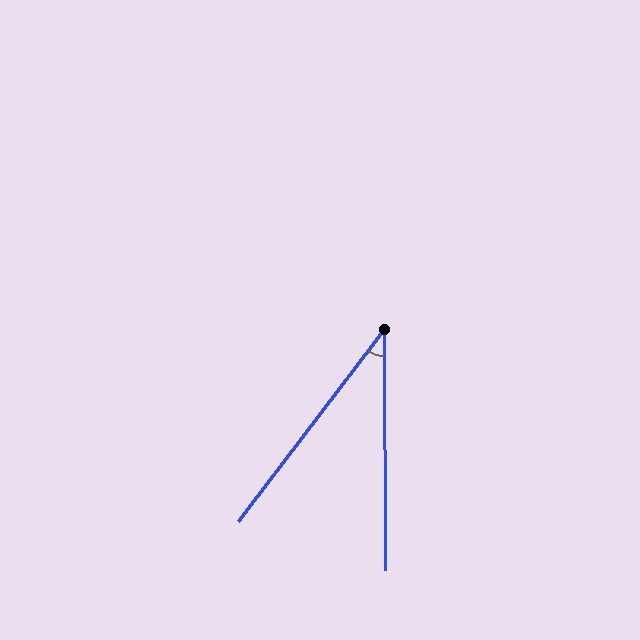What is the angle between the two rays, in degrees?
Approximately 38 degrees.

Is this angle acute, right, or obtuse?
It is acute.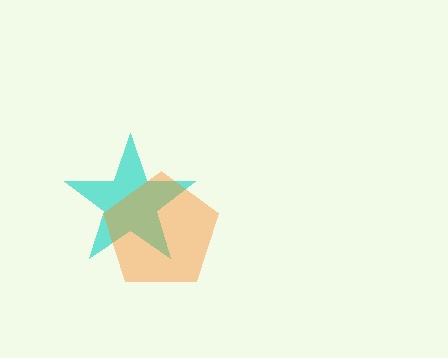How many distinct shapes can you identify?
There are 2 distinct shapes: a cyan star, an orange pentagon.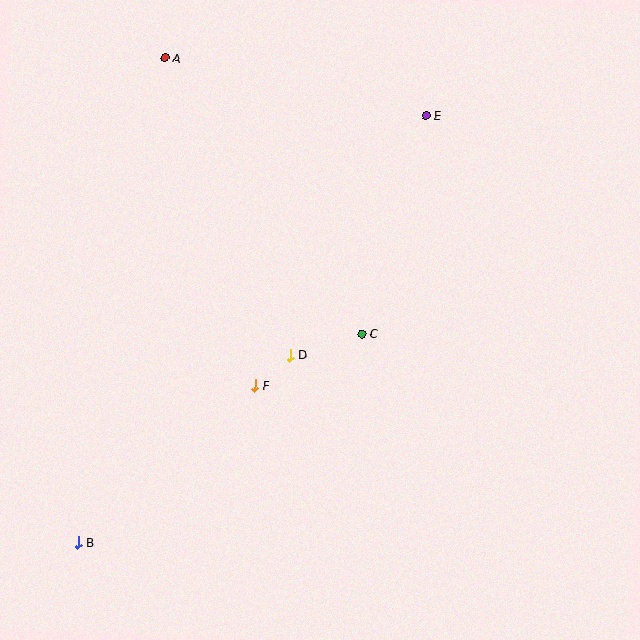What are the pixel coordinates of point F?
Point F is at (255, 385).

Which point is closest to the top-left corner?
Point A is closest to the top-left corner.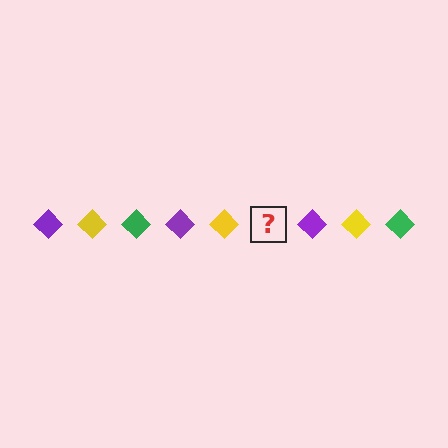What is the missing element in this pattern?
The missing element is a green diamond.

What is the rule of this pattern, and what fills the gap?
The rule is that the pattern cycles through purple, yellow, green diamonds. The gap should be filled with a green diamond.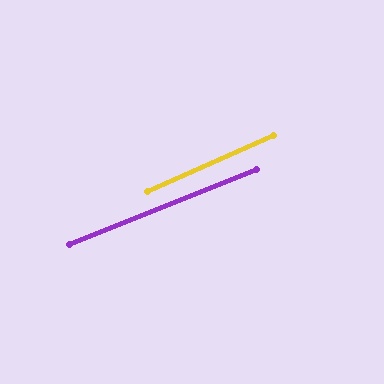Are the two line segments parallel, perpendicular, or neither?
Parallel — their directions differ by only 1.8°.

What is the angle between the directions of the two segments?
Approximately 2 degrees.